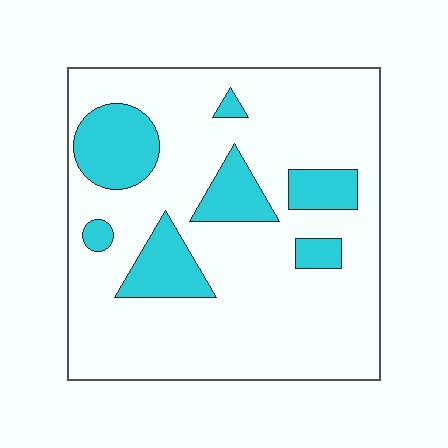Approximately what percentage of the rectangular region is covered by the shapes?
Approximately 20%.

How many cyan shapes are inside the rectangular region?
7.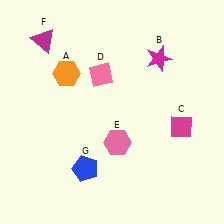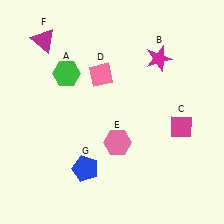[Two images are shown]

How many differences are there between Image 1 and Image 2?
There is 1 difference between the two images.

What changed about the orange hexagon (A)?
In Image 1, A is orange. In Image 2, it changed to green.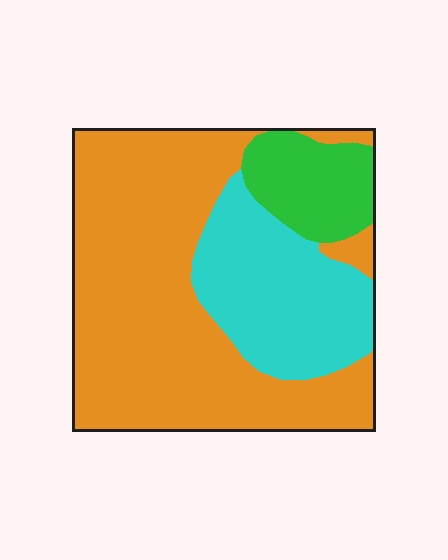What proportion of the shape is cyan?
Cyan covers about 25% of the shape.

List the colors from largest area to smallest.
From largest to smallest: orange, cyan, green.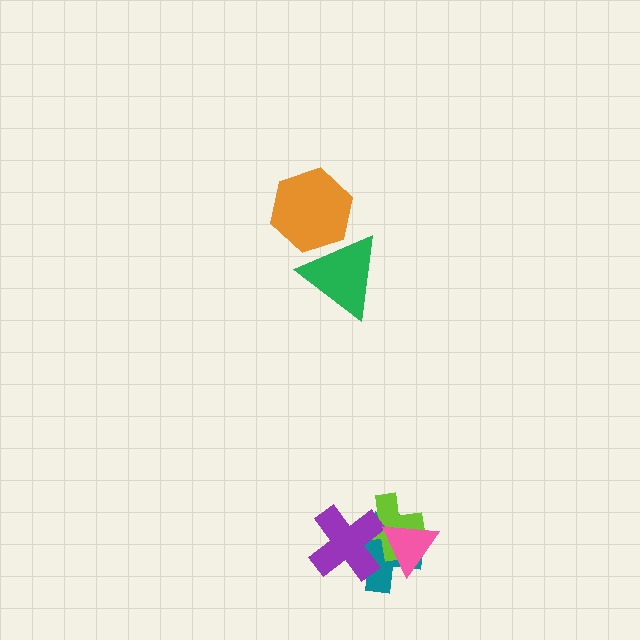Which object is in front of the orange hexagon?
The green triangle is in front of the orange hexagon.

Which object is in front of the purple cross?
The pink triangle is in front of the purple cross.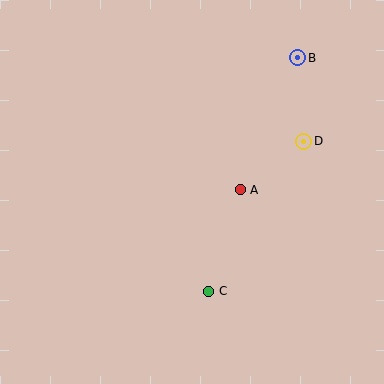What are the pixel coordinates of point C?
Point C is at (209, 291).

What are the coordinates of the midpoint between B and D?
The midpoint between B and D is at (301, 99).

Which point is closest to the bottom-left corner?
Point C is closest to the bottom-left corner.